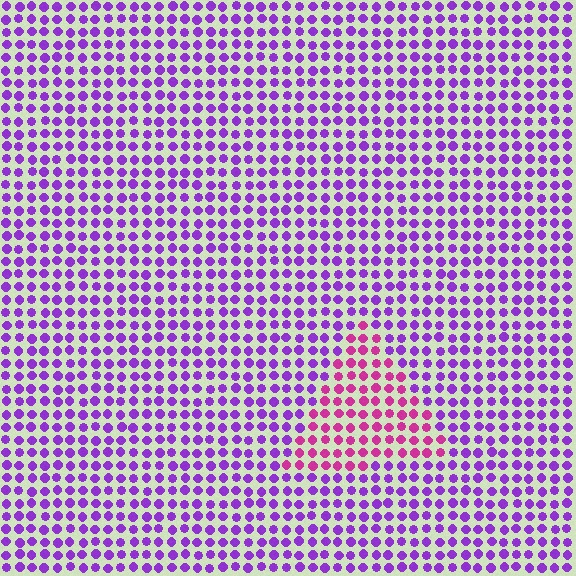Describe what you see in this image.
The image is filled with small purple elements in a uniform arrangement. A triangle-shaped region is visible where the elements are tinted to a slightly different hue, forming a subtle color boundary.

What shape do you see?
I see a triangle.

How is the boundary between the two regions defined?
The boundary is defined purely by a slight shift in hue (about 44 degrees). Spacing, size, and orientation are identical on both sides.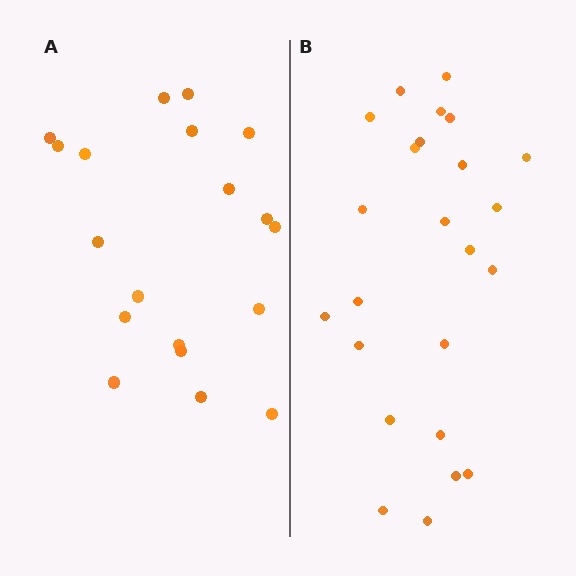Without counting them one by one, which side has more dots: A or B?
Region B (the right region) has more dots.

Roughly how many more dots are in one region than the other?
Region B has about 5 more dots than region A.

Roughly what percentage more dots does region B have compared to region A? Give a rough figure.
About 25% more.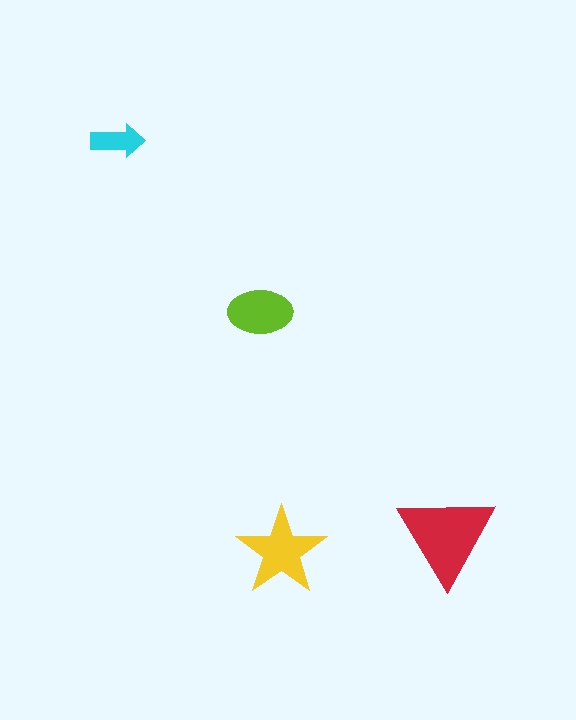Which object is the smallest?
The cyan arrow.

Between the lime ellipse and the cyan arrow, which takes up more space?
The lime ellipse.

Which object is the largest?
The red triangle.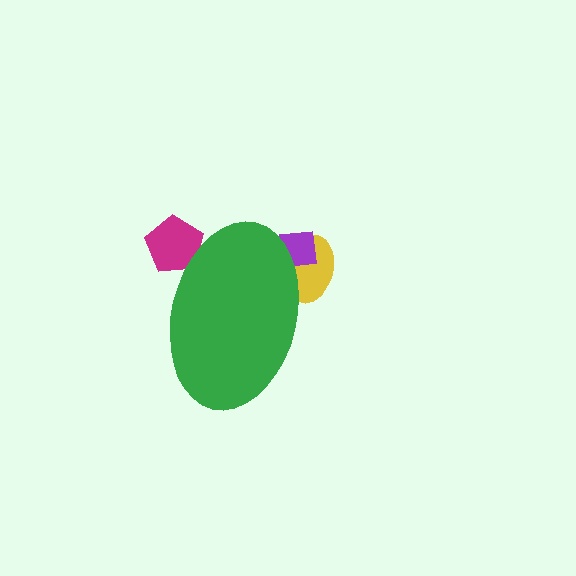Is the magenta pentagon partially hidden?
Yes, the magenta pentagon is partially hidden behind the green ellipse.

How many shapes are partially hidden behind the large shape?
3 shapes are partially hidden.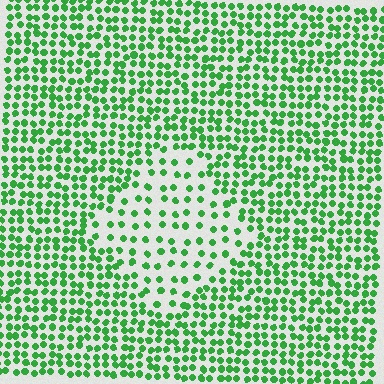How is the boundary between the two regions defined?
The boundary is defined by a change in element density (approximately 2.1x ratio). All elements are the same color, size, and shape.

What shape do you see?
I see a diamond.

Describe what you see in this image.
The image contains small green elements arranged at two different densities. A diamond-shaped region is visible where the elements are less densely packed than the surrounding area.